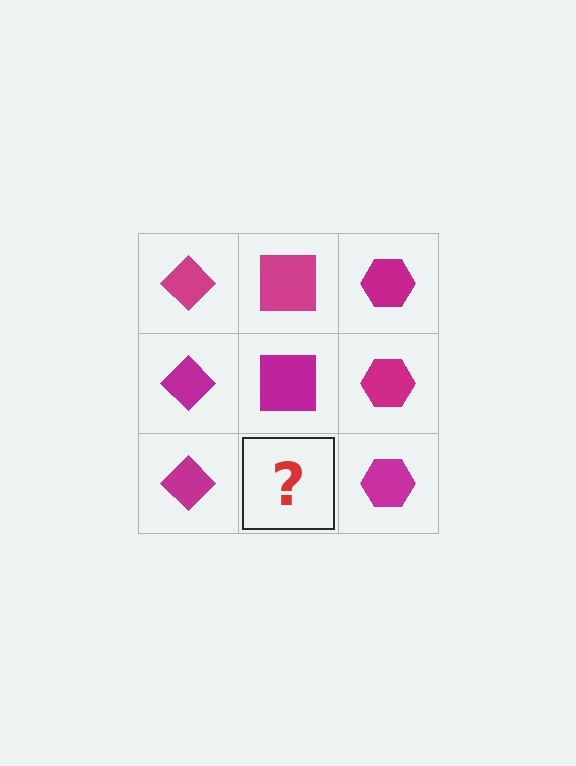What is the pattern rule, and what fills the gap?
The rule is that each column has a consistent shape. The gap should be filled with a magenta square.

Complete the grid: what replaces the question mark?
The question mark should be replaced with a magenta square.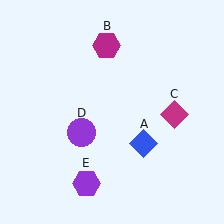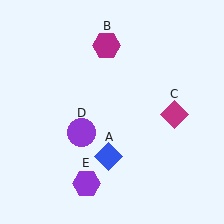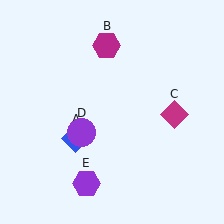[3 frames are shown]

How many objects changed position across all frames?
1 object changed position: blue diamond (object A).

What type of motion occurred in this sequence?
The blue diamond (object A) rotated clockwise around the center of the scene.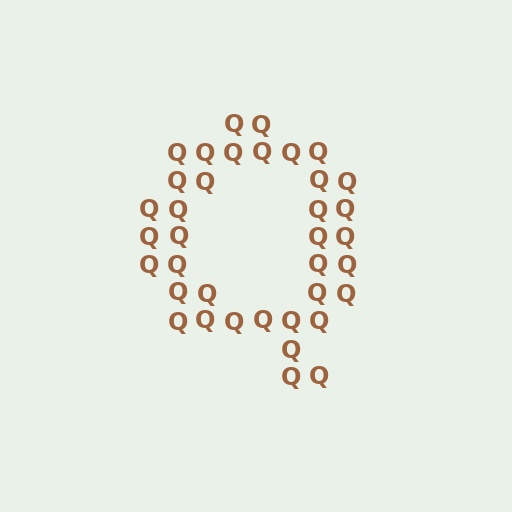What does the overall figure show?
The overall figure shows the letter Q.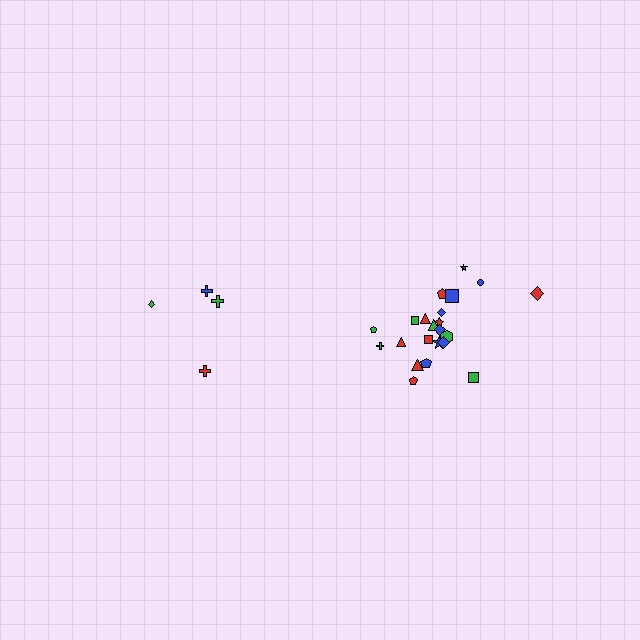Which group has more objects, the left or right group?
The right group.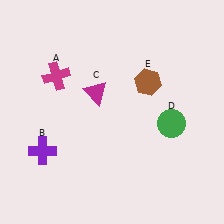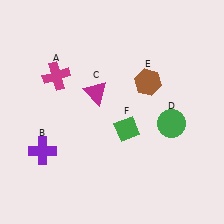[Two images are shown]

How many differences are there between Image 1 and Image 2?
There is 1 difference between the two images.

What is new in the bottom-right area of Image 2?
A green diamond (F) was added in the bottom-right area of Image 2.